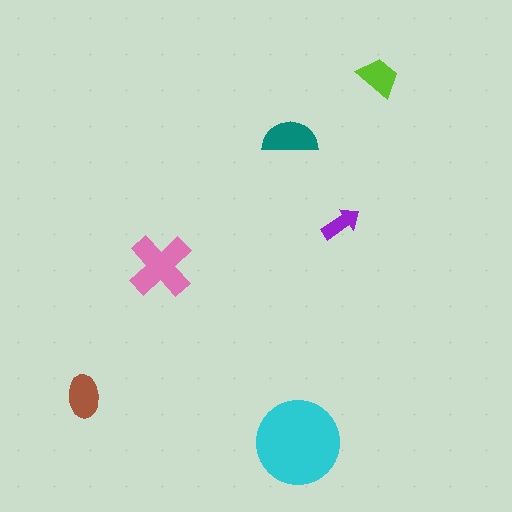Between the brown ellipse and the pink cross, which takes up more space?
The pink cross.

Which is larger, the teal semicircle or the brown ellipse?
The teal semicircle.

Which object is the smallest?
The purple arrow.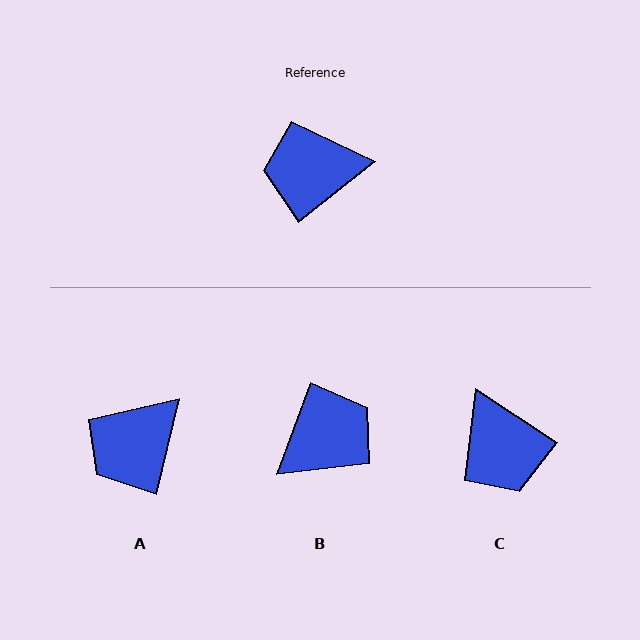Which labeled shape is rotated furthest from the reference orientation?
B, about 148 degrees away.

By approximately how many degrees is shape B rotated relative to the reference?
Approximately 148 degrees clockwise.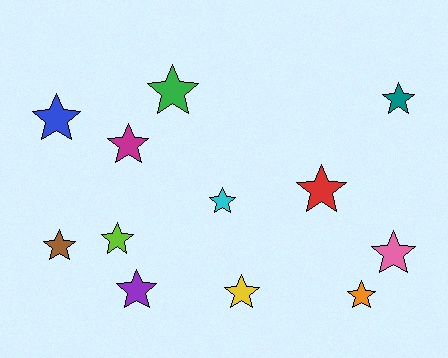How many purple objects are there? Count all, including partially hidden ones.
There is 1 purple object.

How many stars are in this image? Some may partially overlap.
There are 12 stars.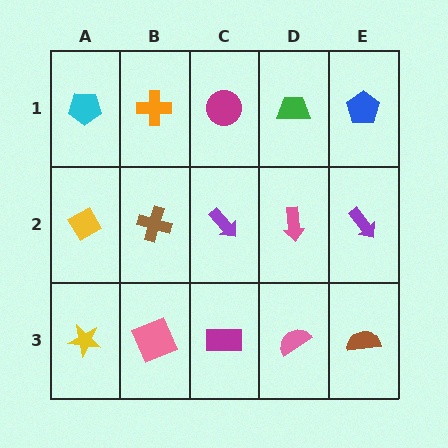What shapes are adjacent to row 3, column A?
A yellow diamond (row 2, column A), a pink square (row 3, column B).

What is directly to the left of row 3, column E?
A pink semicircle.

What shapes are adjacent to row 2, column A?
A cyan pentagon (row 1, column A), a yellow star (row 3, column A), a brown cross (row 2, column B).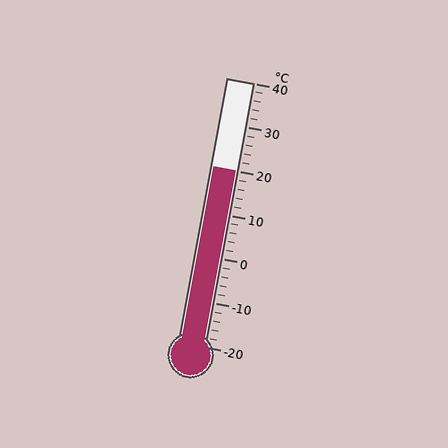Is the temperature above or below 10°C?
The temperature is above 10°C.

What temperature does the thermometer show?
The thermometer shows approximately 20°C.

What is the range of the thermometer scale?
The thermometer scale ranges from -20°C to 40°C.